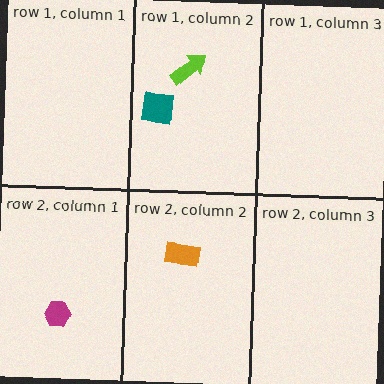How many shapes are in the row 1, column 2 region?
2.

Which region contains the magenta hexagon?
The row 2, column 1 region.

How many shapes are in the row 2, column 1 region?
1.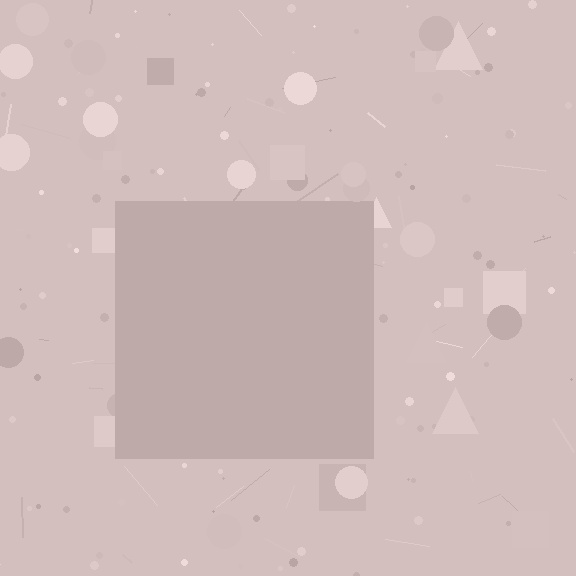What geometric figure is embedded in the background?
A square is embedded in the background.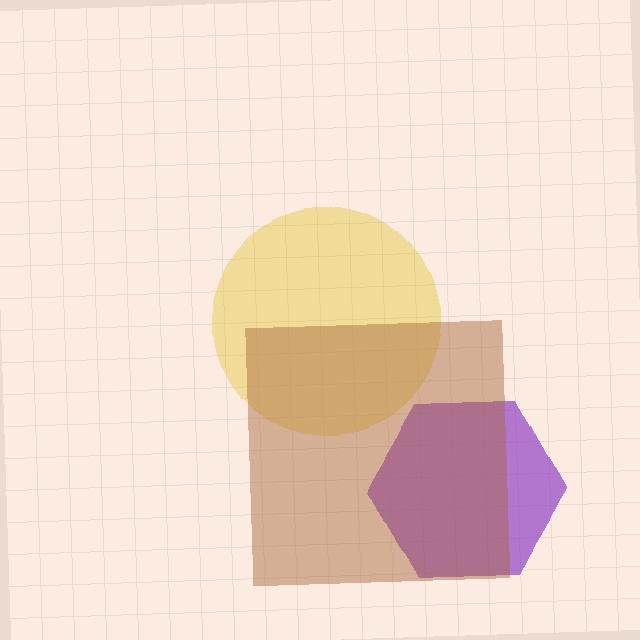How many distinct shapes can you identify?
There are 3 distinct shapes: a yellow circle, a purple hexagon, a brown square.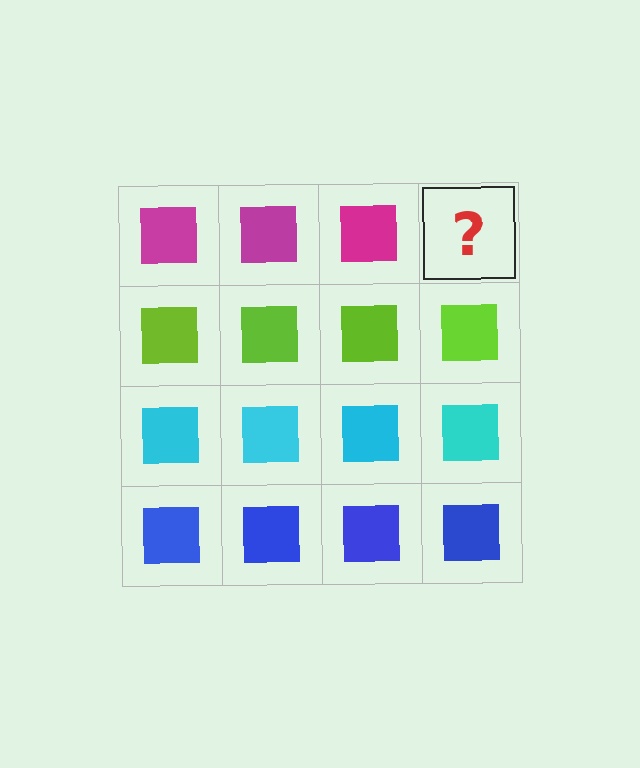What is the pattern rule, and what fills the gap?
The rule is that each row has a consistent color. The gap should be filled with a magenta square.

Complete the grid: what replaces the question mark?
The question mark should be replaced with a magenta square.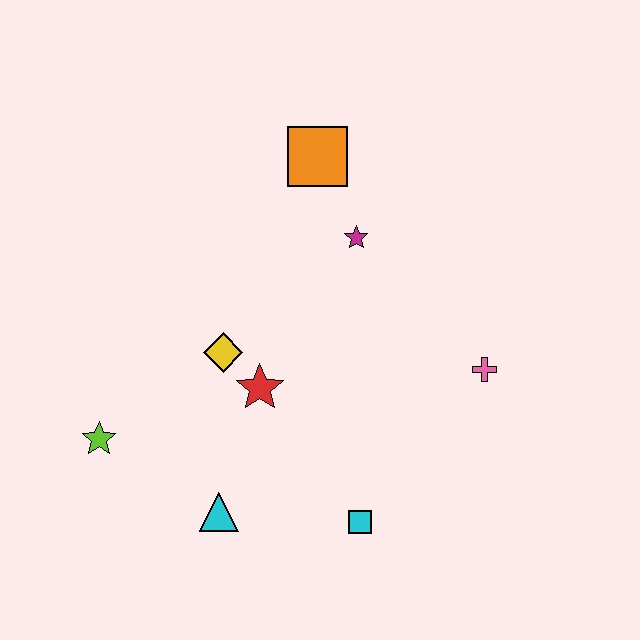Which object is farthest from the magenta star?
The lime star is farthest from the magenta star.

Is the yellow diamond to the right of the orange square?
No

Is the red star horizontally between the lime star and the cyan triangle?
No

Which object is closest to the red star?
The yellow diamond is closest to the red star.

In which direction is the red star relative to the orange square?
The red star is below the orange square.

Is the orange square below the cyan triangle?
No